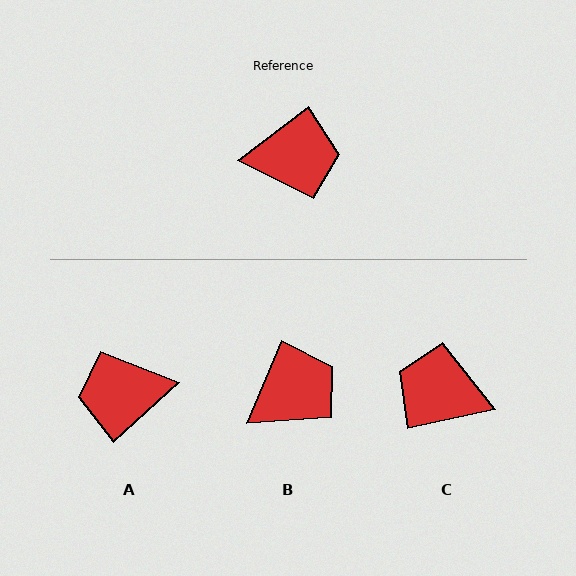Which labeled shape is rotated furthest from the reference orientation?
A, about 175 degrees away.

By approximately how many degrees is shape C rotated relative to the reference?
Approximately 155 degrees counter-clockwise.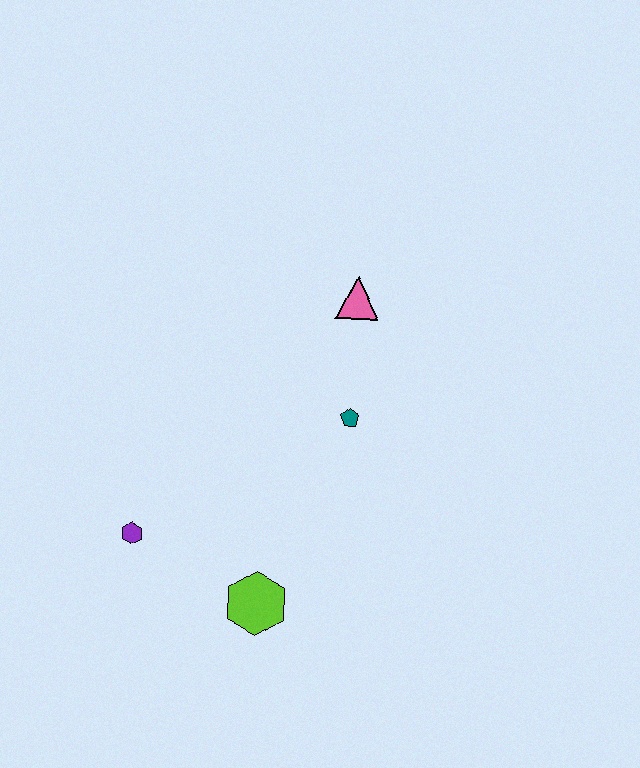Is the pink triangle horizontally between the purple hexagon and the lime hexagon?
No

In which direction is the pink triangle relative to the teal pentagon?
The pink triangle is above the teal pentagon.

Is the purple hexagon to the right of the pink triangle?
No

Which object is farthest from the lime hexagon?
The pink triangle is farthest from the lime hexagon.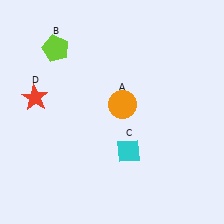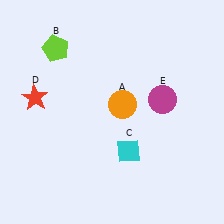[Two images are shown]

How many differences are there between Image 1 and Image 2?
There is 1 difference between the two images.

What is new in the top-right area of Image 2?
A magenta circle (E) was added in the top-right area of Image 2.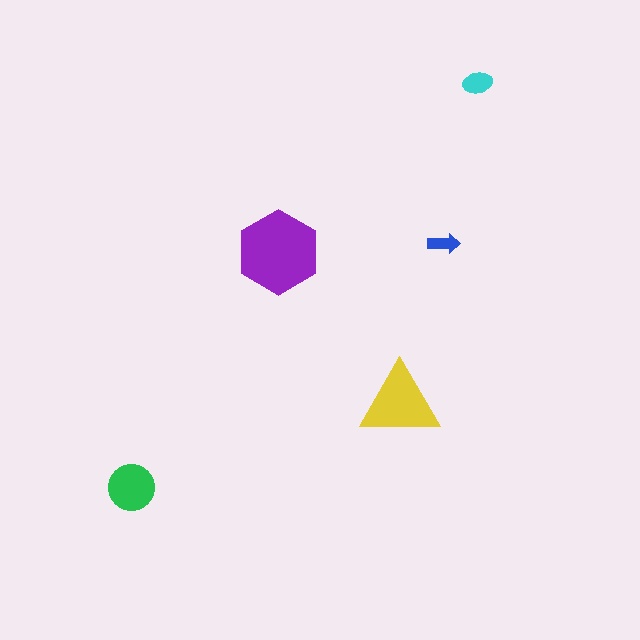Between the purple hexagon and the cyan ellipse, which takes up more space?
The purple hexagon.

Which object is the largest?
The purple hexagon.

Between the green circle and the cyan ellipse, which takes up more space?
The green circle.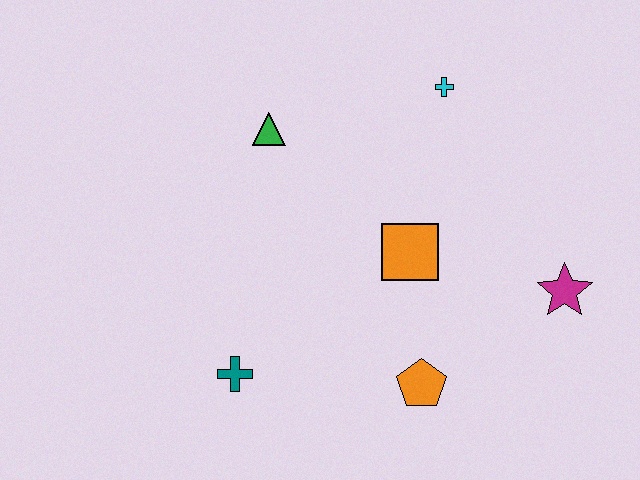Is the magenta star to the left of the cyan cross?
No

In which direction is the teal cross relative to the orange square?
The teal cross is to the left of the orange square.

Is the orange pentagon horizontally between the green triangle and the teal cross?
No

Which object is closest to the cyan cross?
The orange square is closest to the cyan cross.